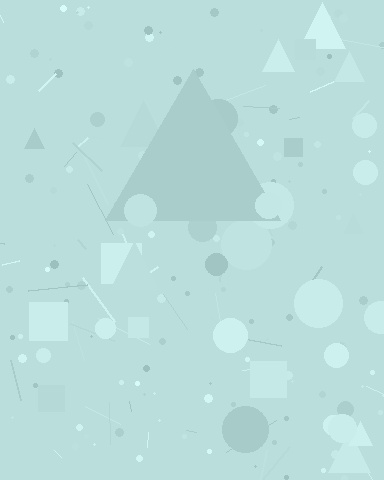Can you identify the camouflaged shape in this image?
The camouflaged shape is a triangle.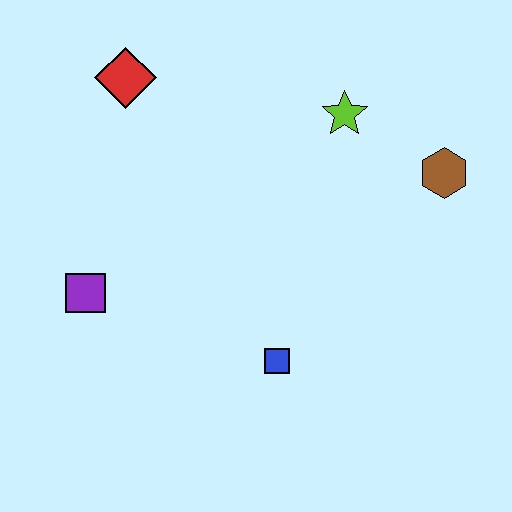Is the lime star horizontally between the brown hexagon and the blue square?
Yes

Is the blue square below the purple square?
Yes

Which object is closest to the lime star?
The brown hexagon is closest to the lime star.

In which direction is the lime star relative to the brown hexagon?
The lime star is to the left of the brown hexagon.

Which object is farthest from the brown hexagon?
The purple square is farthest from the brown hexagon.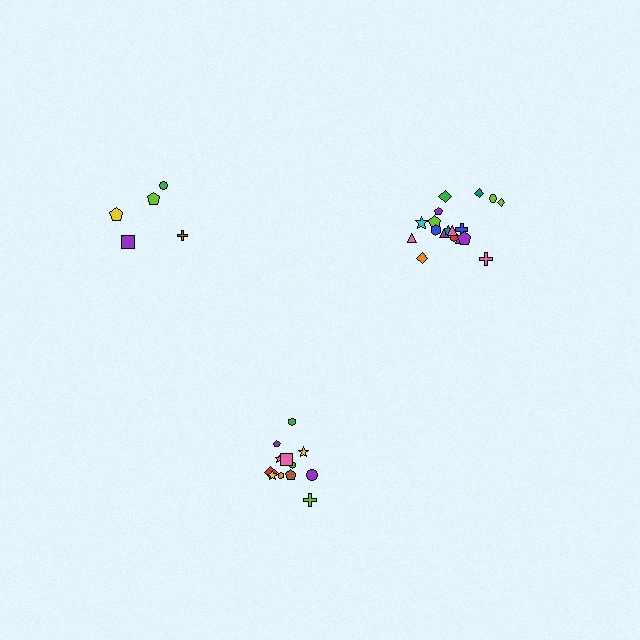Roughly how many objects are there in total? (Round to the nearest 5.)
Roughly 35 objects in total.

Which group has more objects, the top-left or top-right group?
The top-right group.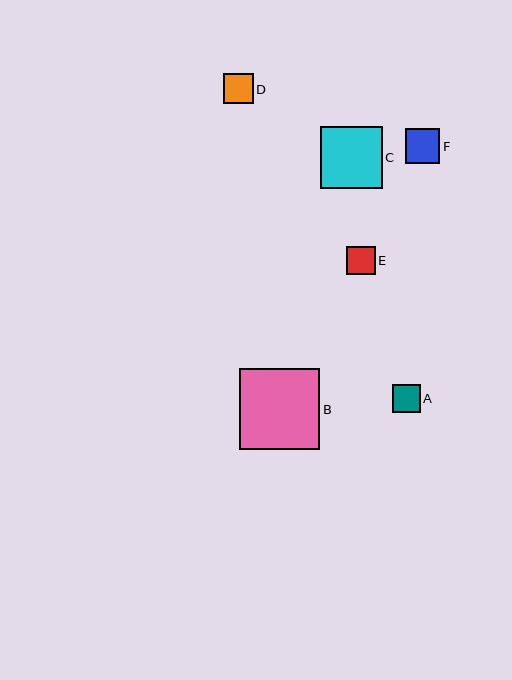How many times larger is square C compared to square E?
Square C is approximately 2.2 times the size of square E.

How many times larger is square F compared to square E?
Square F is approximately 1.2 times the size of square E.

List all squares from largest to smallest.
From largest to smallest: B, C, F, D, E, A.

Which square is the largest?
Square B is the largest with a size of approximately 81 pixels.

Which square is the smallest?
Square A is the smallest with a size of approximately 28 pixels.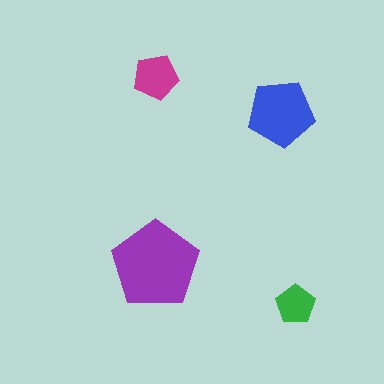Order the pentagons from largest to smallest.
the purple one, the blue one, the magenta one, the green one.